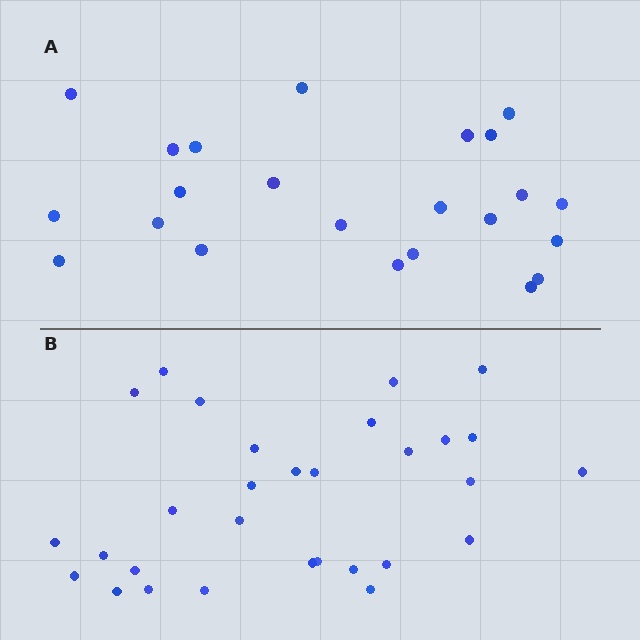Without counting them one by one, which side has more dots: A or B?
Region B (the bottom region) has more dots.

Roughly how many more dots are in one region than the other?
Region B has roughly 8 or so more dots than region A.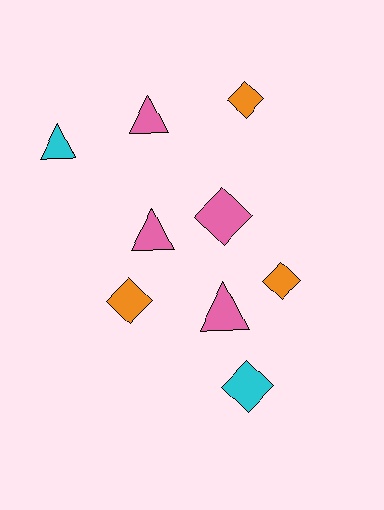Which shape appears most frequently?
Diamond, with 5 objects.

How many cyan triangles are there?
There is 1 cyan triangle.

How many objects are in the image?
There are 9 objects.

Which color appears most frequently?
Pink, with 4 objects.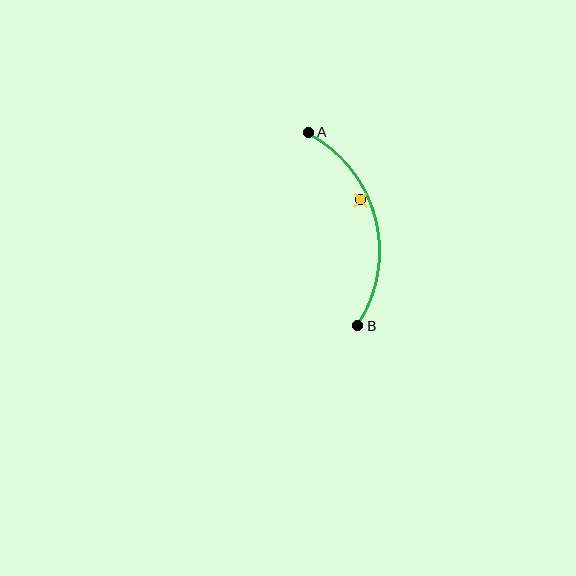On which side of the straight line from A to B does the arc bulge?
The arc bulges to the right of the straight line connecting A and B.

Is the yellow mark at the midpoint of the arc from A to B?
No — the yellow mark does not lie on the arc at all. It sits slightly inside the curve.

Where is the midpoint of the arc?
The arc midpoint is the point on the curve farthest from the straight line joining A and B. It sits to the right of that line.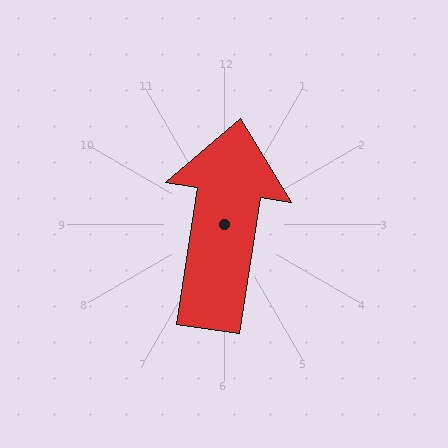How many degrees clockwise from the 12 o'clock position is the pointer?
Approximately 9 degrees.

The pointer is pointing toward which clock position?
Roughly 12 o'clock.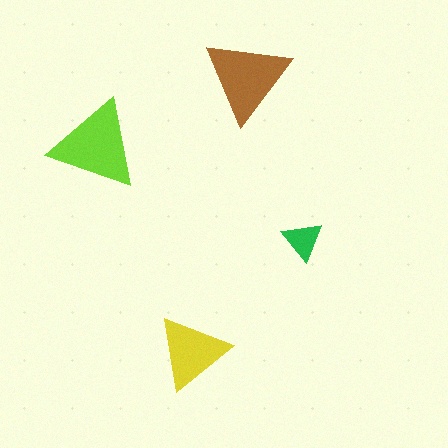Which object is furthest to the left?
The lime triangle is leftmost.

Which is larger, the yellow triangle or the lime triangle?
The lime one.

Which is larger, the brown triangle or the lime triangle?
The lime one.